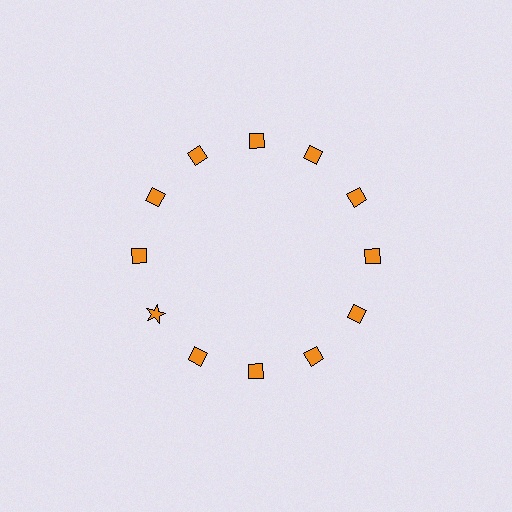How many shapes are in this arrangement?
There are 12 shapes arranged in a ring pattern.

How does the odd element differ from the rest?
It has a different shape: star instead of diamond.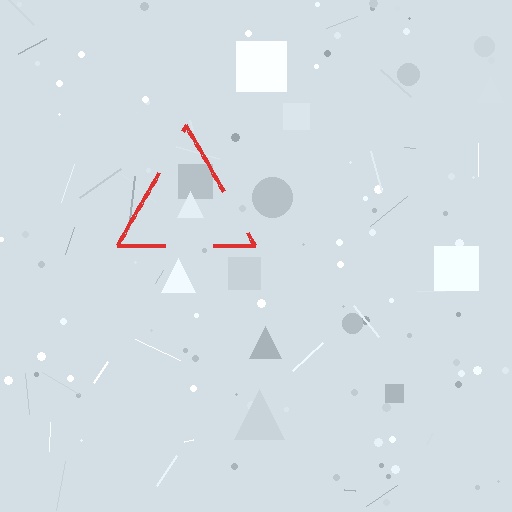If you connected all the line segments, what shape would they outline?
They would outline a triangle.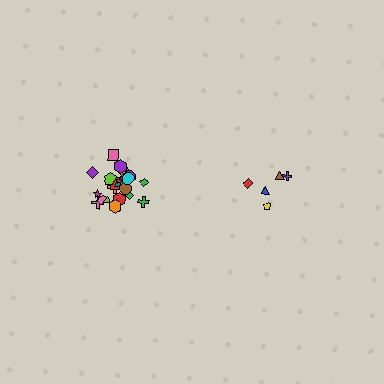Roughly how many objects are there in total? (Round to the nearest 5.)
Roughly 30 objects in total.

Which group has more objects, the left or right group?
The left group.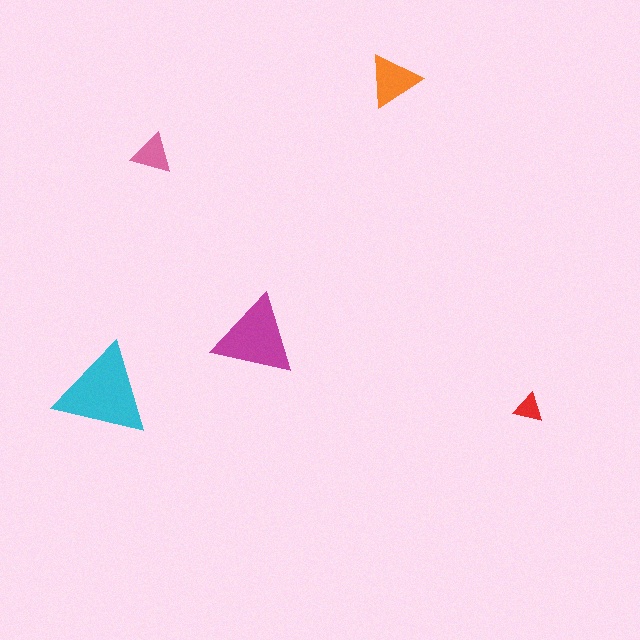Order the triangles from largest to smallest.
the cyan one, the magenta one, the orange one, the pink one, the red one.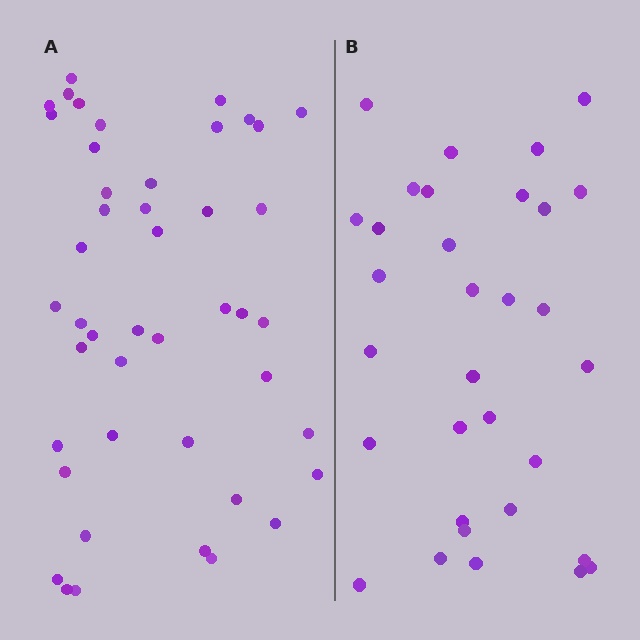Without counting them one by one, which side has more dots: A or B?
Region A (the left region) has more dots.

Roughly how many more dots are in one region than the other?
Region A has approximately 15 more dots than region B.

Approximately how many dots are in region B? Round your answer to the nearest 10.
About 30 dots. (The exact count is 32, which rounds to 30.)